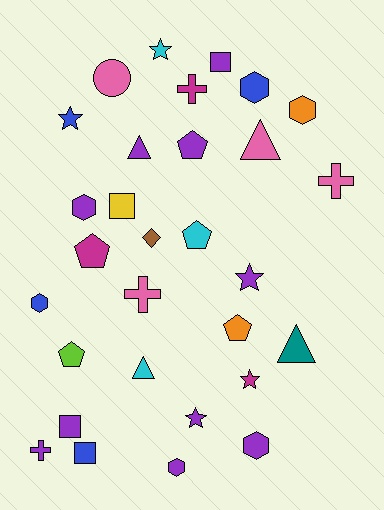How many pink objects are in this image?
There are 4 pink objects.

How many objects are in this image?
There are 30 objects.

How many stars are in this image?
There are 5 stars.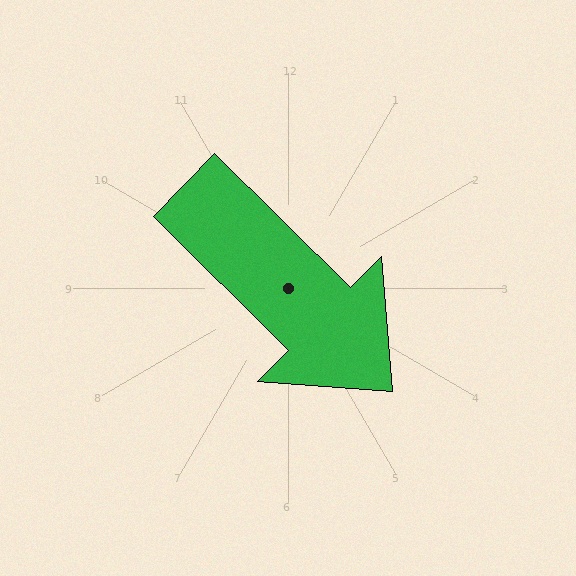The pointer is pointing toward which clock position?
Roughly 4 o'clock.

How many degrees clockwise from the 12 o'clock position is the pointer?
Approximately 135 degrees.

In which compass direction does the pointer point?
Southeast.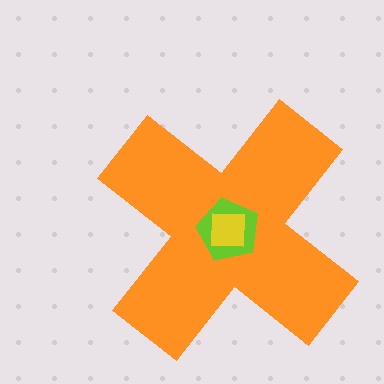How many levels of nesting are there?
3.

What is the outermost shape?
The orange cross.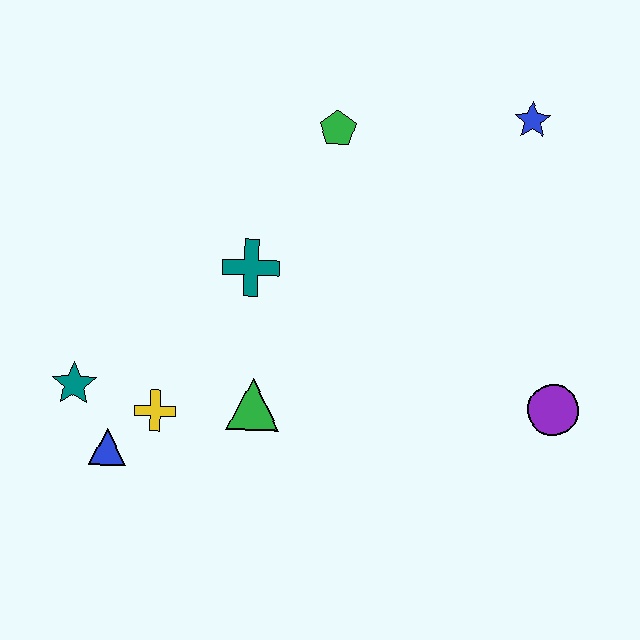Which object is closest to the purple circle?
The blue star is closest to the purple circle.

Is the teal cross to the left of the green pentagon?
Yes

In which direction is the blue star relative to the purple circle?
The blue star is above the purple circle.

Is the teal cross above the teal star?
Yes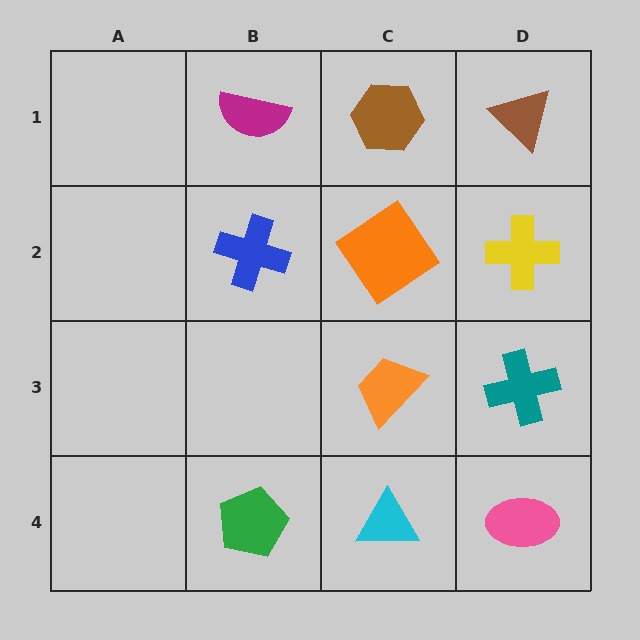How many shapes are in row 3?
2 shapes.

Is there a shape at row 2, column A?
No, that cell is empty.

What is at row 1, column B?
A magenta semicircle.